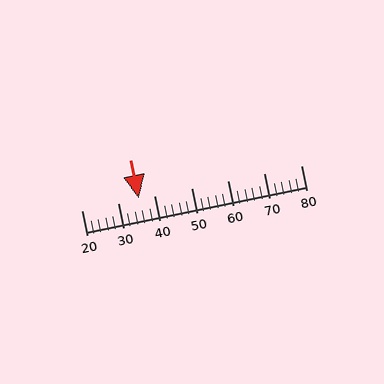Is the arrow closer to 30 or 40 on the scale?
The arrow is closer to 40.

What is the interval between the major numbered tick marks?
The major tick marks are spaced 10 units apart.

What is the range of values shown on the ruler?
The ruler shows values from 20 to 80.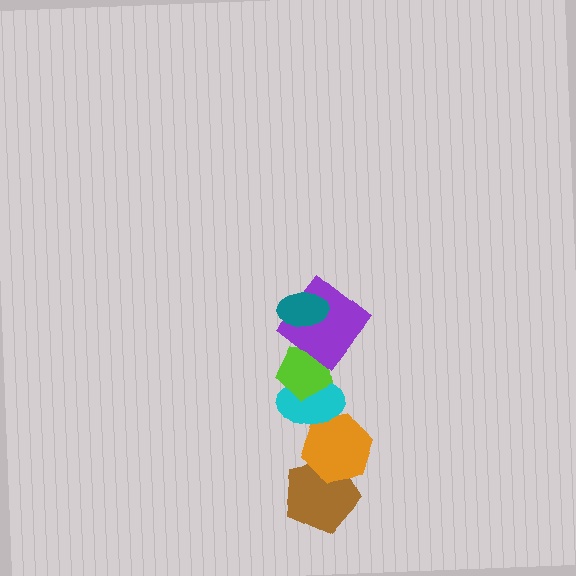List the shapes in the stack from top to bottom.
From top to bottom: the teal ellipse, the purple diamond, the lime pentagon, the cyan ellipse, the orange hexagon, the brown pentagon.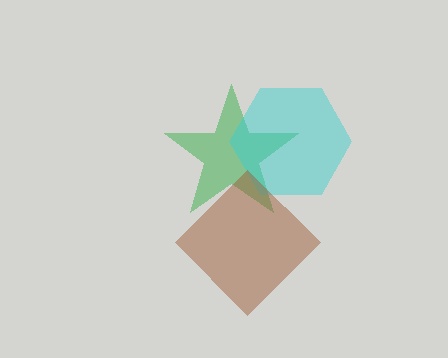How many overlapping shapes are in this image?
There are 3 overlapping shapes in the image.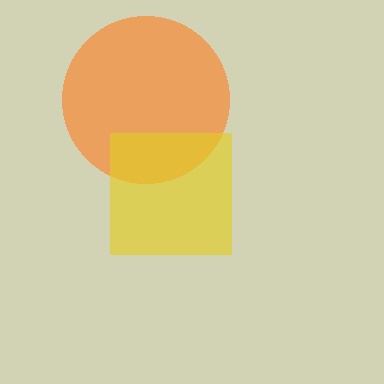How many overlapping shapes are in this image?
There are 2 overlapping shapes in the image.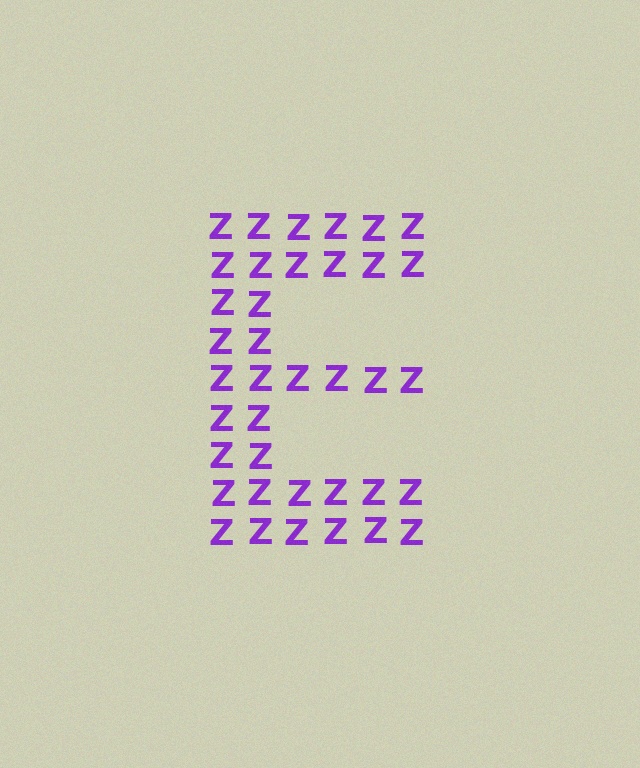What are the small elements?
The small elements are letter Z's.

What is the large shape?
The large shape is the letter E.